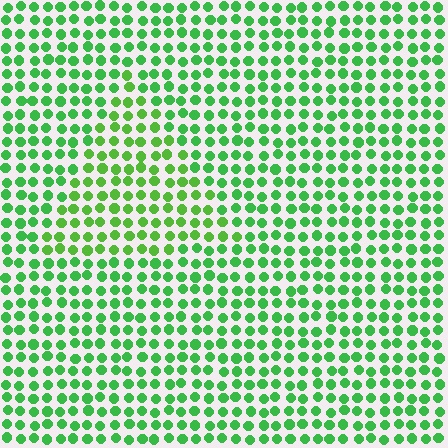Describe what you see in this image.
The image is filled with small green elements in a uniform arrangement. A triangle-shaped region is visible where the elements are tinted to a slightly different hue, forming a subtle color boundary.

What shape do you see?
I see a triangle.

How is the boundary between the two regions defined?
The boundary is defined purely by a slight shift in hue (about 20 degrees). Spacing, size, and orientation are identical on both sides.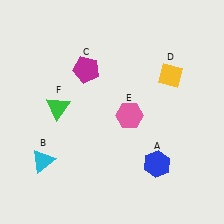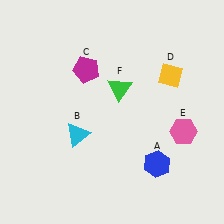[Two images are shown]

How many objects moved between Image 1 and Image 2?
3 objects moved between the two images.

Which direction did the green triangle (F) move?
The green triangle (F) moved right.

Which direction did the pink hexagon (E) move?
The pink hexagon (E) moved right.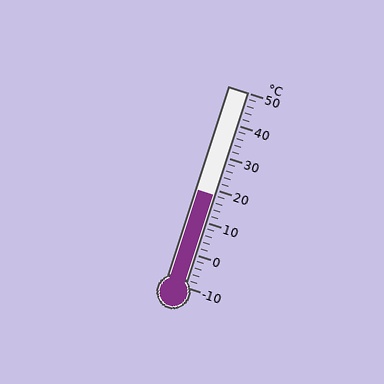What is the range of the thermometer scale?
The thermometer scale ranges from -10°C to 50°C.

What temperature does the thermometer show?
The thermometer shows approximately 18°C.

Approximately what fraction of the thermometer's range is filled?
The thermometer is filled to approximately 45% of its range.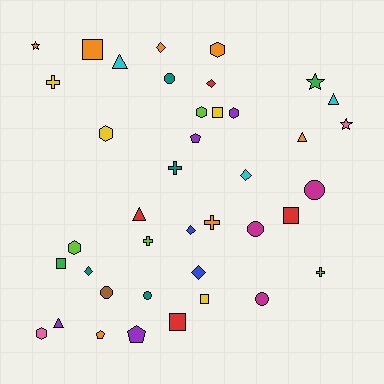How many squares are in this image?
There are 6 squares.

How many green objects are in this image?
There are 2 green objects.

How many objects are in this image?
There are 40 objects.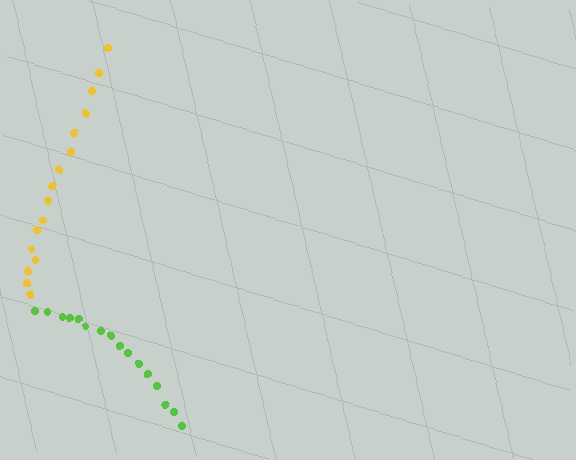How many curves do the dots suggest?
There are 2 distinct paths.